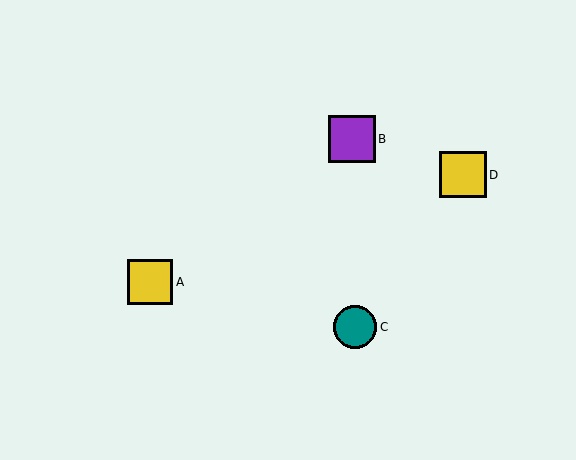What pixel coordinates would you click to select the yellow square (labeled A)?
Click at (150, 282) to select the yellow square A.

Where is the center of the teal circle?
The center of the teal circle is at (355, 327).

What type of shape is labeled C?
Shape C is a teal circle.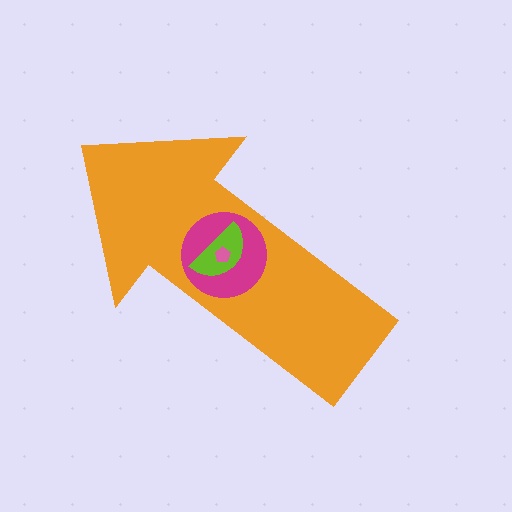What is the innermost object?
The pink pentagon.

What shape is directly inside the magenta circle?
The lime semicircle.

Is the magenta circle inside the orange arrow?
Yes.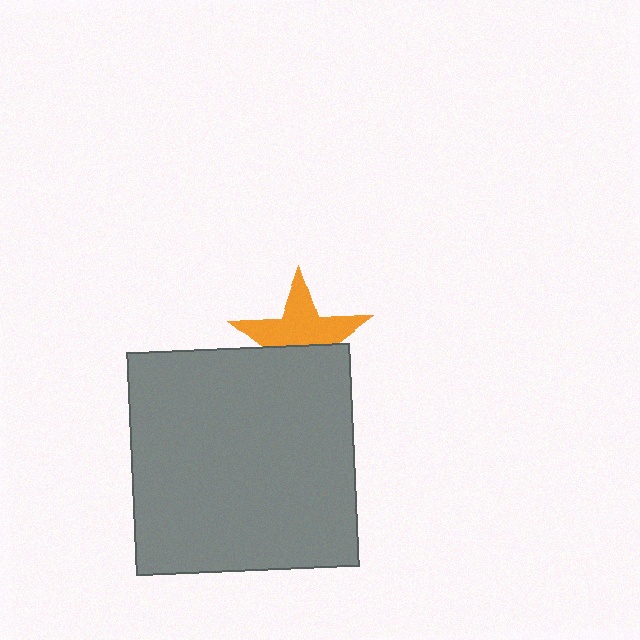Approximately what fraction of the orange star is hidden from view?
Roughly 44% of the orange star is hidden behind the gray square.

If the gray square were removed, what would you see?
You would see the complete orange star.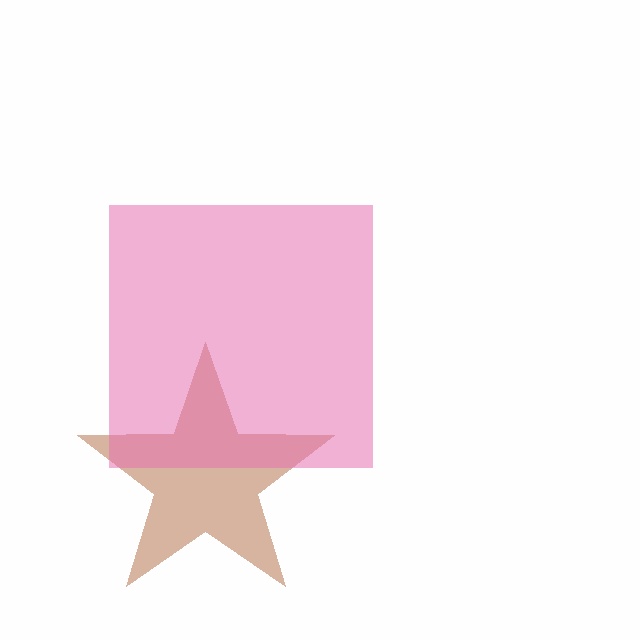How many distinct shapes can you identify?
There are 2 distinct shapes: a brown star, a pink square.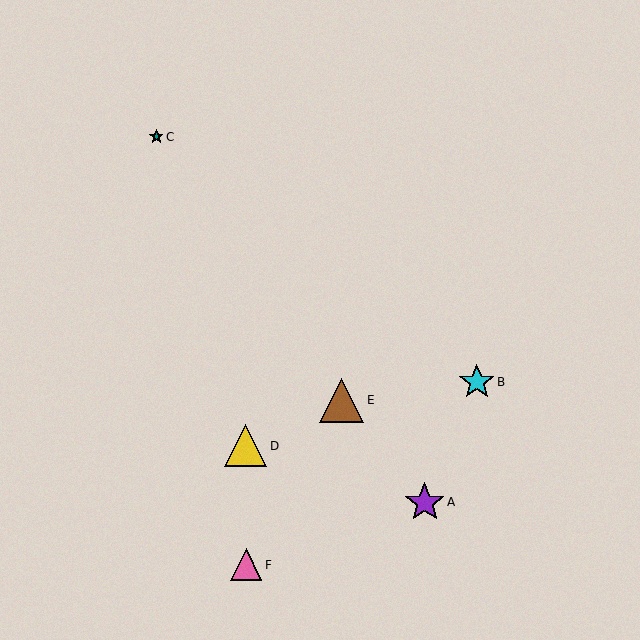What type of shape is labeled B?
Shape B is a cyan star.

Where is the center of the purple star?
The center of the purple star is at (425, 502).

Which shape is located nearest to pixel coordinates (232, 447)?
The yellow triangle (labeled D) at (246, 446) is nearest to that location.